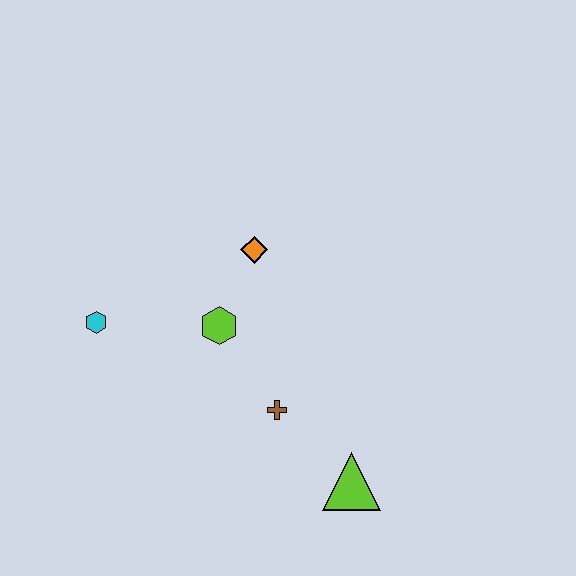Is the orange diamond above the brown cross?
Yes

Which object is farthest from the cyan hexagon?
The lime triangle is farthest from the cyan hexagon.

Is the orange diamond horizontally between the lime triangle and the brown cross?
No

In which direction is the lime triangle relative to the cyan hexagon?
The lime triangle is to the right of the cyan hexagon.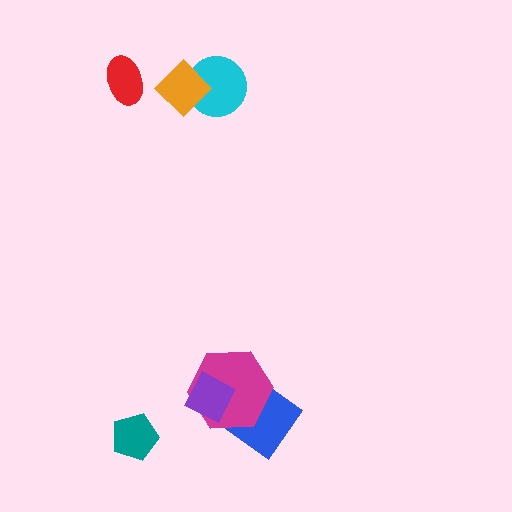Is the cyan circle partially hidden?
Yes, it is partially covered by another shape.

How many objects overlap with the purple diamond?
1 object overlaps with the purple diamond.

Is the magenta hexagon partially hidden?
Yes, it is partially covered by another shape.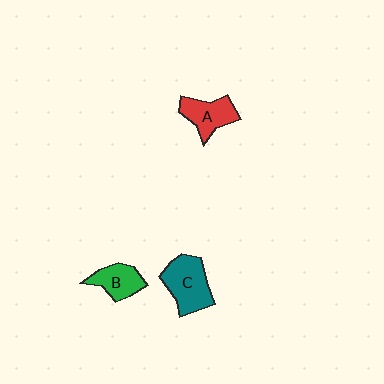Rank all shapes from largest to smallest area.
From largest to smallest: C (teal), A (red), B (green).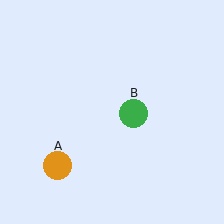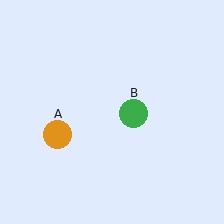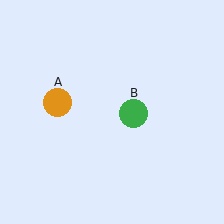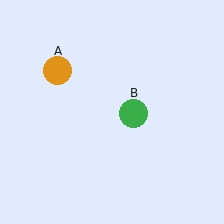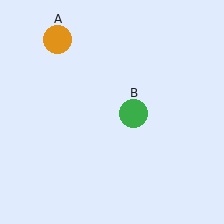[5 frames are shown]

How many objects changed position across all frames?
1 object changed position: orange circle (object A).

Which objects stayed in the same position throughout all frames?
Green circle (object B) remained stationary.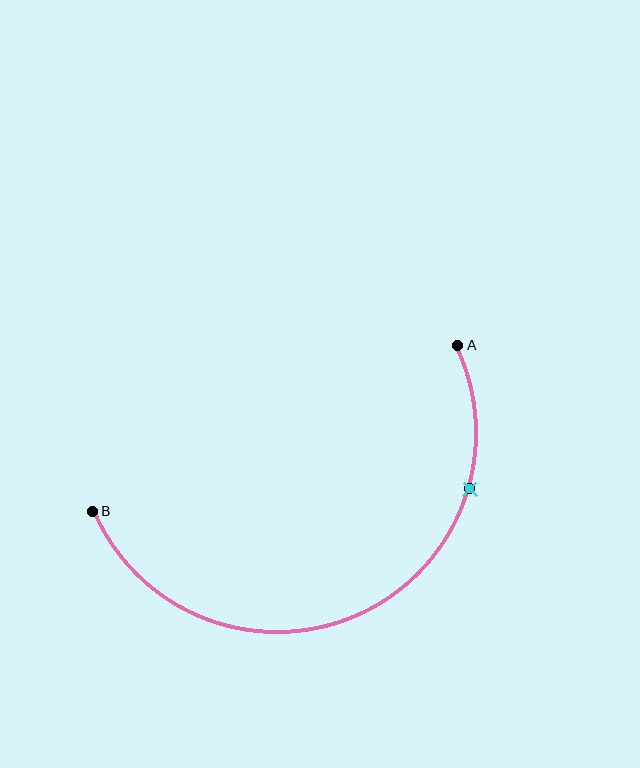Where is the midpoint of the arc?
The arc midpoint is the point on the curve farthest from the straight line joining A and B. It sits below that line.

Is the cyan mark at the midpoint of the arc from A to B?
No. The cyan mark lies on the arc but is closer to endpoint A. The arc midpoint would be at the point on the curve equidistant along the arc from both A and B.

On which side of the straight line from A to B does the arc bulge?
The arc bulges below the straight line connecting A and B.